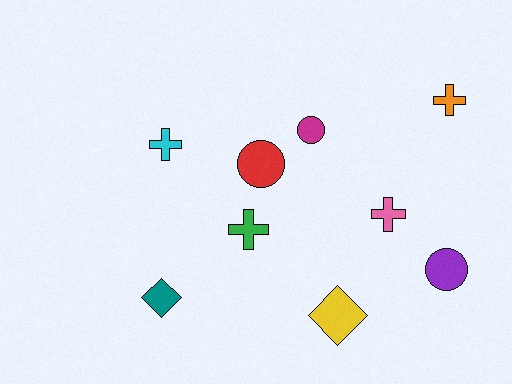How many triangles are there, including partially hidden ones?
There are no triangles.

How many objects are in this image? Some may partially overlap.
There are 9 objects.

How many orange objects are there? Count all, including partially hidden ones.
There is 1 orange object.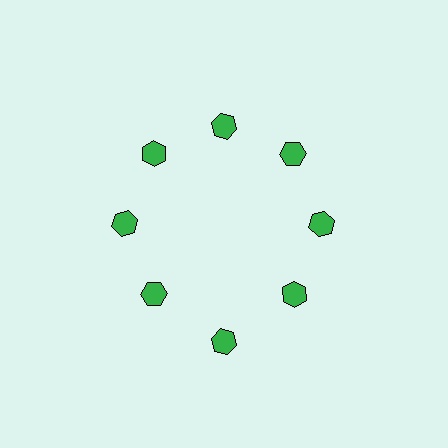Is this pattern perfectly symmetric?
No. The 8 green hexagons are arranged in a ring, but one element near the 6 o'clock position is pushed outward from the center, breaking the 8-fold rotational symmetry.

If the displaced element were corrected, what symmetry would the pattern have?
It would have 8-fold rotational symmetry — the pattern would map onto itself every 45 degrees.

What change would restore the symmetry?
The symmetry would be restored by moving it inward, back onto the ring so that all 8 hexagons sit at equal angles and equal distance from the center.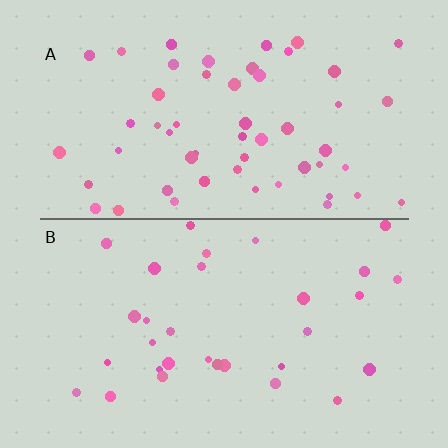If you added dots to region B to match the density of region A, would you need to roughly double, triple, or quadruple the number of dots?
Approximately double.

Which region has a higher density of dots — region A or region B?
A (the top).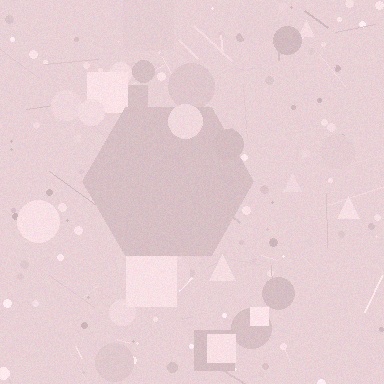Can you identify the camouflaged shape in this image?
The camouflaged shape is a hexagon.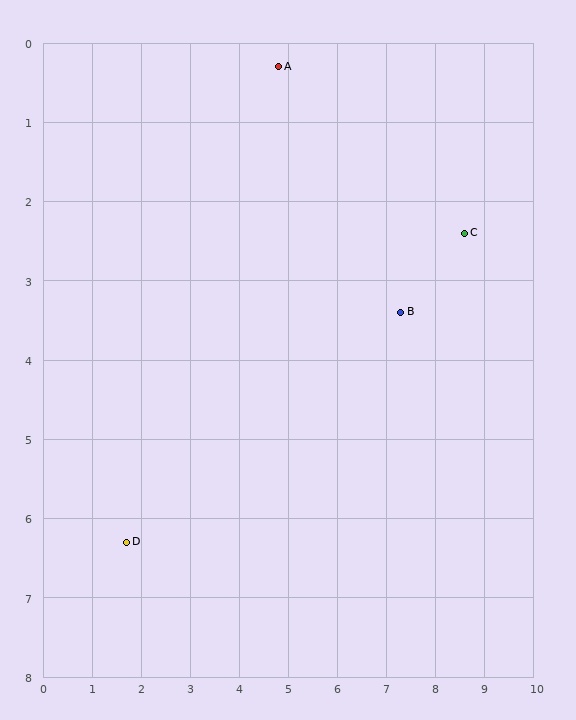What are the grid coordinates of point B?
Point B is at approximately (7.3, 3.4).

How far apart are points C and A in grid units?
Points C and A are about 4.3 grid units apart.